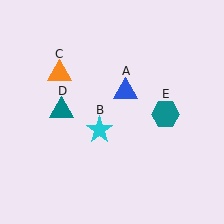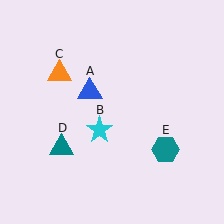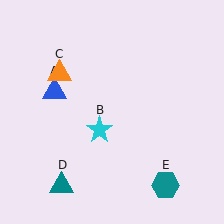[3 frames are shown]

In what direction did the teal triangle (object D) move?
The teal triangle (object D) moved down.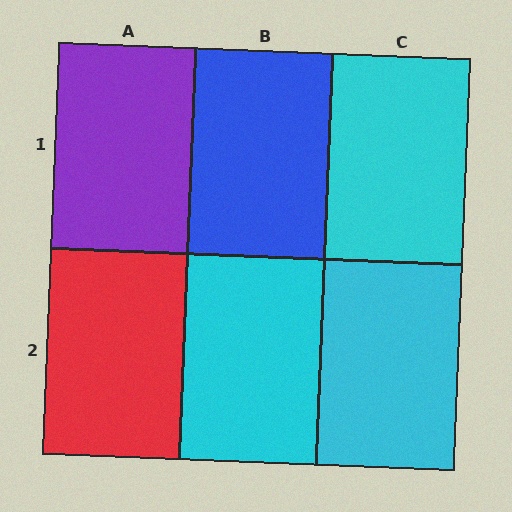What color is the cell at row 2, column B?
Cyan.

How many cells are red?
1 cell is red.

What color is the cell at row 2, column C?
Cyan.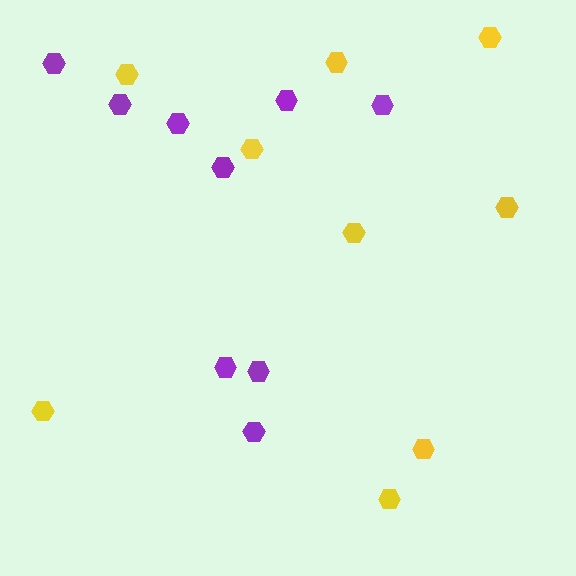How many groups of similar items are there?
There are 2 groups: one group of yellow hexagons (9) and one group of purple hexagons (9).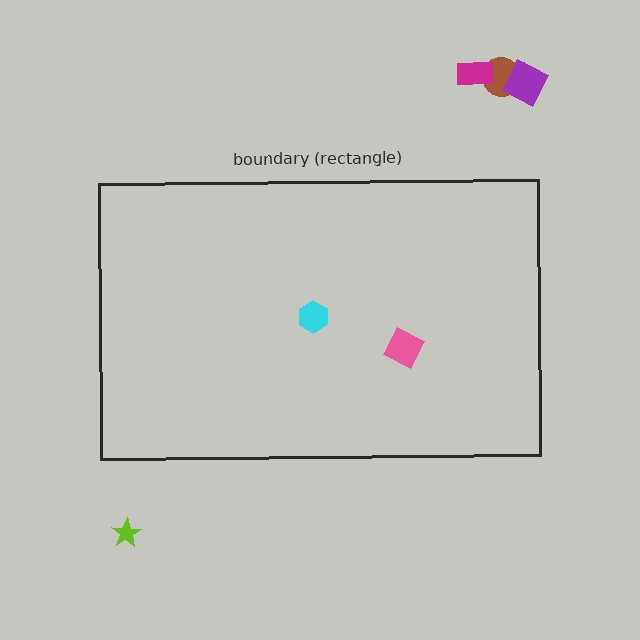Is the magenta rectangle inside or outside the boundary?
Outside.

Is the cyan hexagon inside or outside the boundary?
Inside.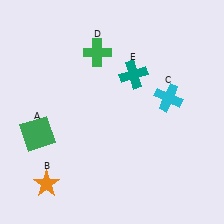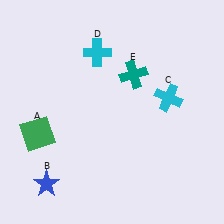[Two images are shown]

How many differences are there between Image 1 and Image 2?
There are 2 differences between the two images.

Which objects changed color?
B changed from orange to blue. D changed from green to cyan.